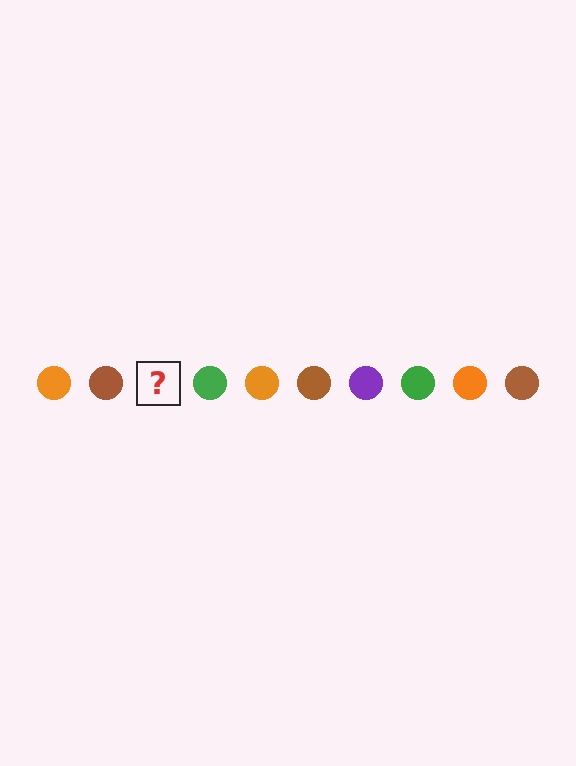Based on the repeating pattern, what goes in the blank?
The blank should be a purple circle.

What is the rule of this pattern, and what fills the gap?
The rule is that the pattern cycles through orange, brown, purple, green circles. The gap should be filled with a purple circle.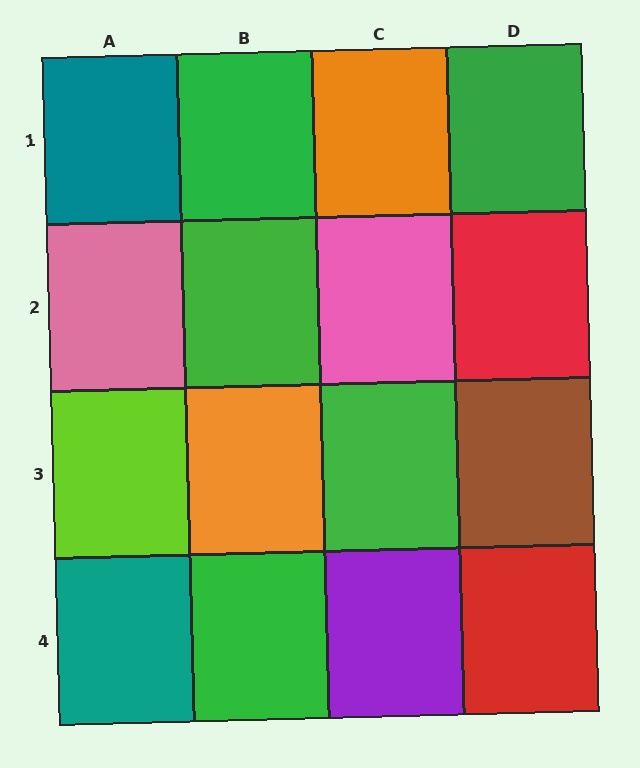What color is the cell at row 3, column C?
Green.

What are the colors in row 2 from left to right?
Pink, green, pink, red.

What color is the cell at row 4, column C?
Purple.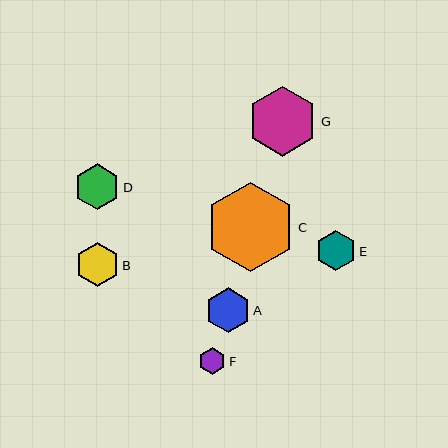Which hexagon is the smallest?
Hexagon F is the smallest with a size of approximately 27 pixels.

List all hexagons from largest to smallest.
From largest to smallest: C, G, D, A, B, E, F.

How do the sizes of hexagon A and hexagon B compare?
Hexagon A and hexagon B are approximately the same size.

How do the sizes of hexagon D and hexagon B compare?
Hexagon D and hexagon B are approximately the same size.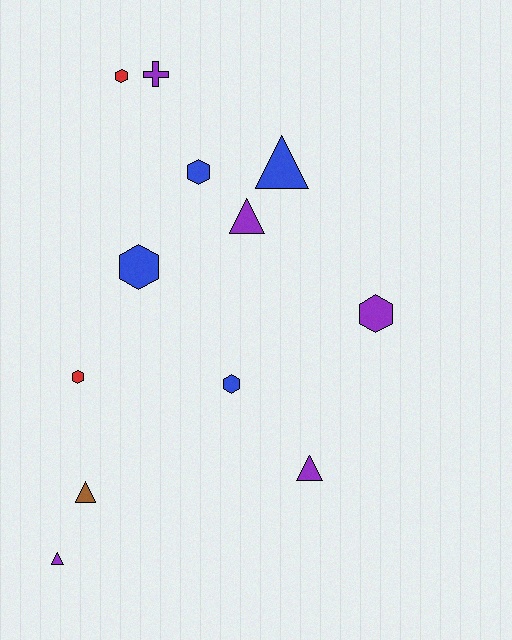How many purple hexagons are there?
There is 1 purple hexagon.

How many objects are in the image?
There are 12 objects.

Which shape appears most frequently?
Hexagon, with 6 objects.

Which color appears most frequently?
Purple, with 5 objects.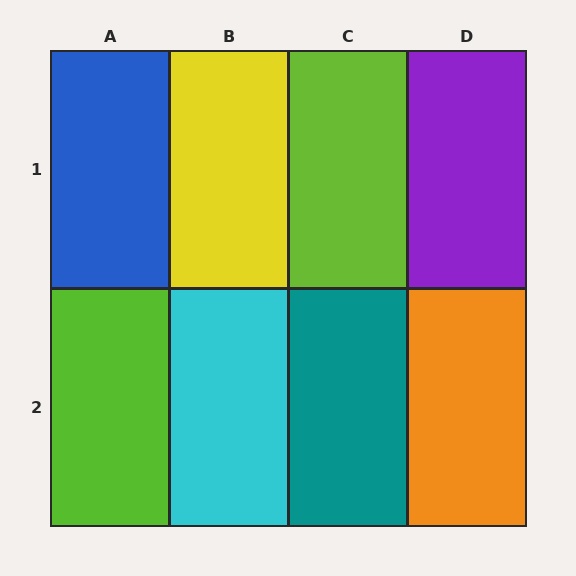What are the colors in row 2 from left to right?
Lime, cyan, teal, orange.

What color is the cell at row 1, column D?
Purple.